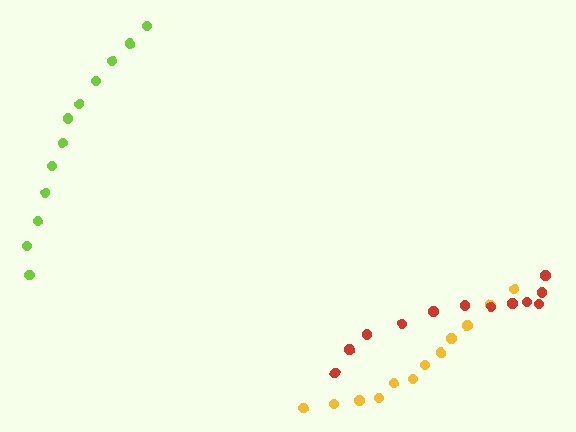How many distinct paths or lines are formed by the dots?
There are 3 distinct paths.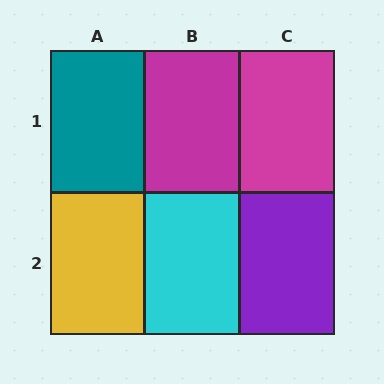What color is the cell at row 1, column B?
Magenta.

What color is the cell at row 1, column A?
Teal.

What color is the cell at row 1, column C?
Magenta.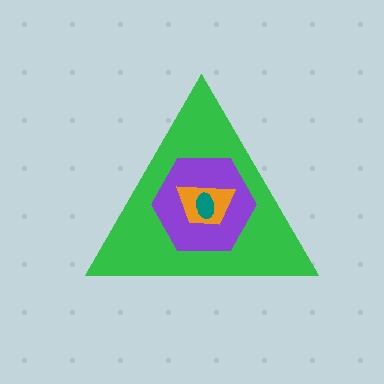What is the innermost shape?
The teal ellipse.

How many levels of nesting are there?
4.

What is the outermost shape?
The green triangle.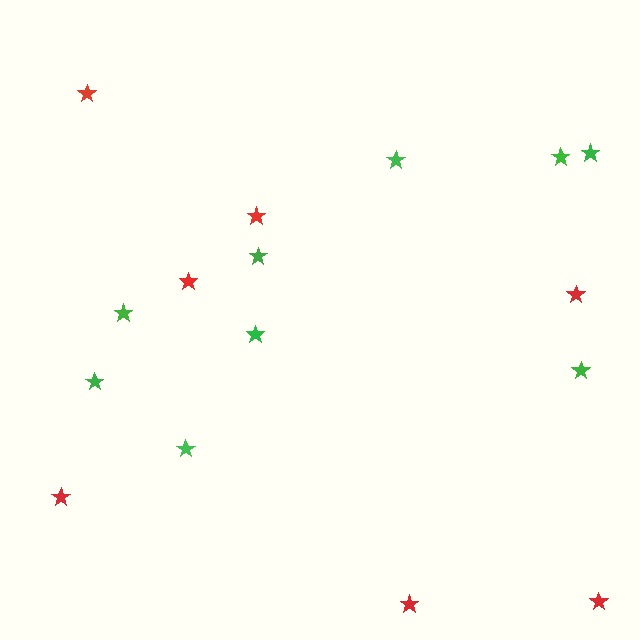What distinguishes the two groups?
There are 2 groups: one group of green stars (9) and one group of red stars (7).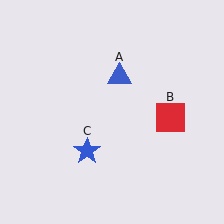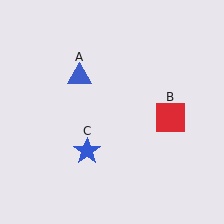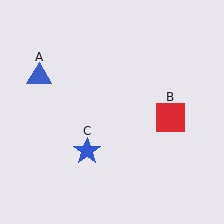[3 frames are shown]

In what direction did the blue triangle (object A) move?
The blue triangle (object A) moved left.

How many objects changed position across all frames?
1 object changed position: blue triangle (object A).